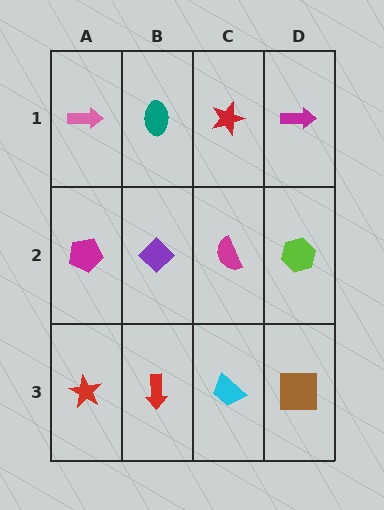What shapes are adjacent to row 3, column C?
A magenta semicircle (row 2, column C), a red arrow (row 3, column B), a brown square (row 3, column D).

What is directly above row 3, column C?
A magenta semicircle.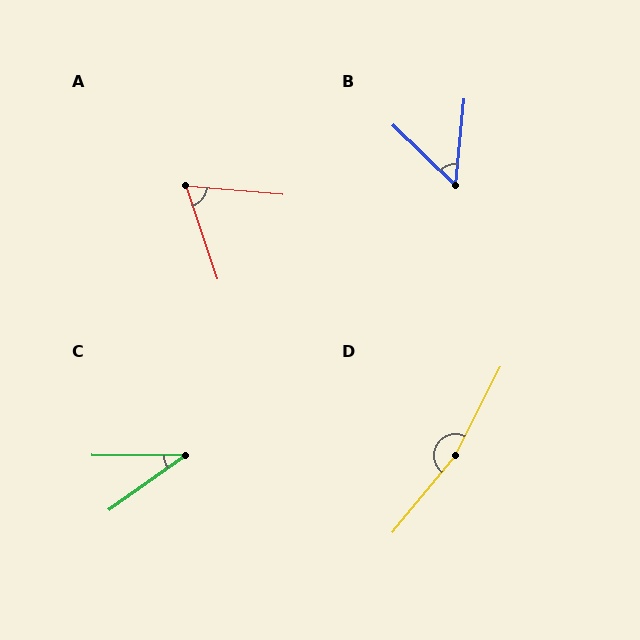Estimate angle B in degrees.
Approximately 52 degrees.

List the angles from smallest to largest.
C (36°), B (52°), A (66°), D (168°).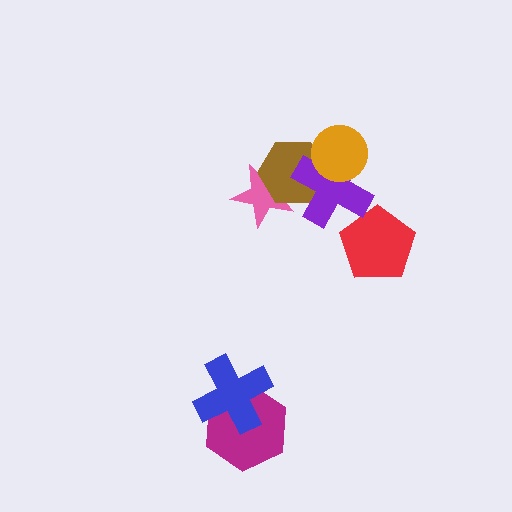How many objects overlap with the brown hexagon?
3 objects overlap with the brown hexagon.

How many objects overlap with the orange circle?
2 objects overlap with the orange circle.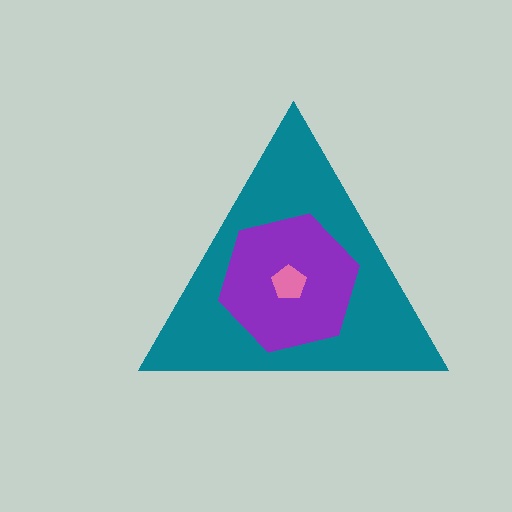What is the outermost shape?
The teal triangle.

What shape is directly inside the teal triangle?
The purple hexagon.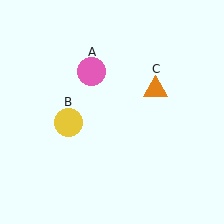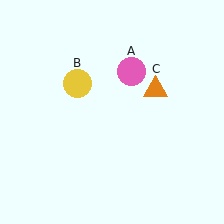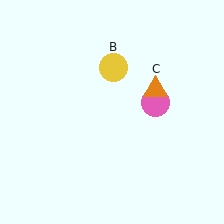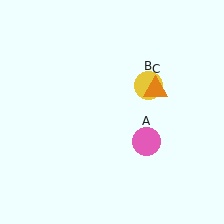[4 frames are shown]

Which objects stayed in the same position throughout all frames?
Orange triangle (object C) remained stationary.